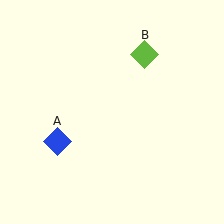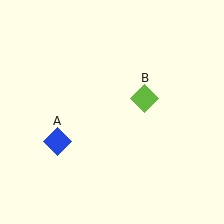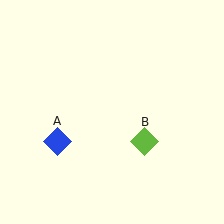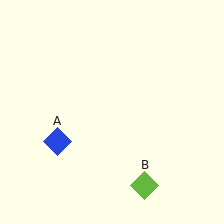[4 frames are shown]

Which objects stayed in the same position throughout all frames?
Blue diamond (object A) remained stationary.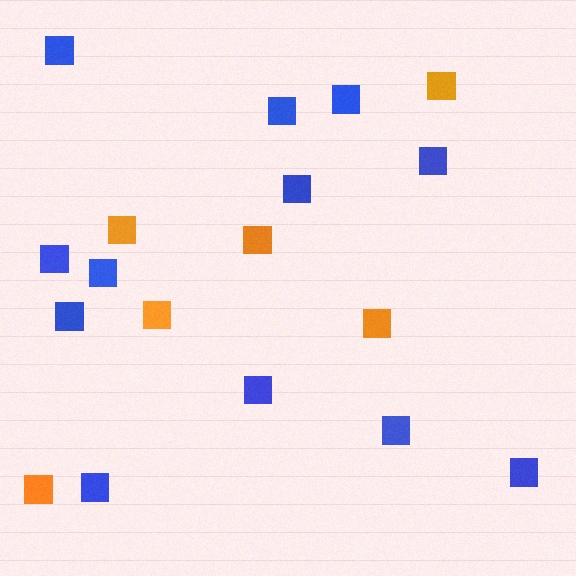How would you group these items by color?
There are 2 groups: one group of orange squares (6) and one group of blue squares (12).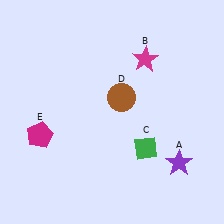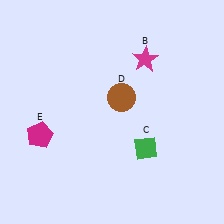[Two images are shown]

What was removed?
The purple star (A) was removed in Image 2.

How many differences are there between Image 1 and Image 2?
There is 1 difference between the two images.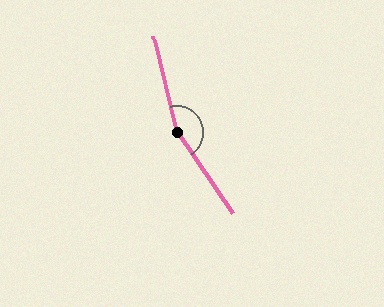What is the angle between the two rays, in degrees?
Approximately 159 degrees.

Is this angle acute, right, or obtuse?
It is obtuse.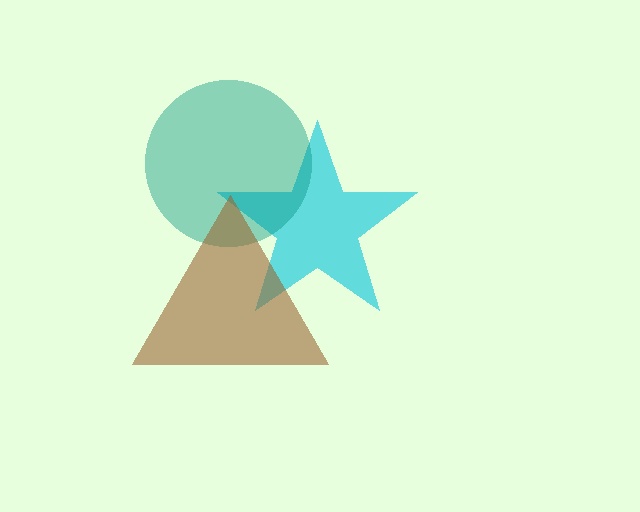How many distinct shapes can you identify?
There are 3 distinct shapes: a cyan star, a teal circle, a brown triangle.